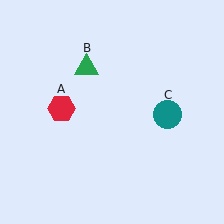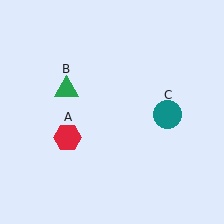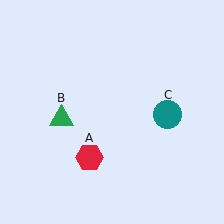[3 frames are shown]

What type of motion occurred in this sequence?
The red hexagon (object A), green triangle (object B) rotated counterclockwise around the center of the scene.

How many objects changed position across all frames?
2 objects changed position: red hexagon (object A), green triangle (object B).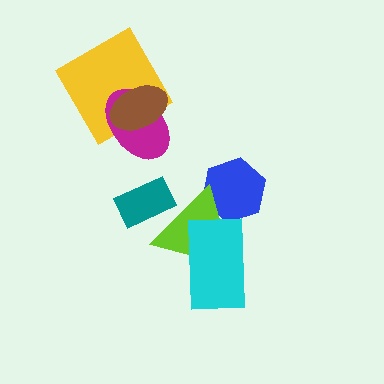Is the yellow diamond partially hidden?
Yes, it is partially covered by another shape.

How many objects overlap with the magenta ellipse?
2 objects overlap with the magenta ellipse.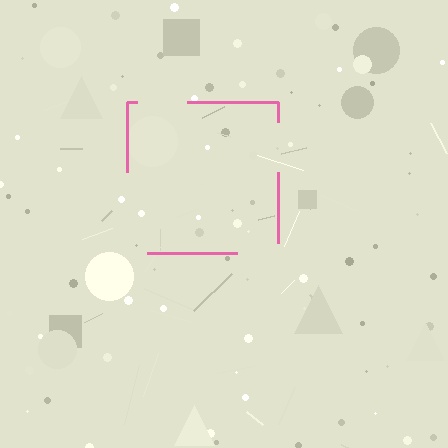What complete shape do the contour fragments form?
The contour fragments form a square.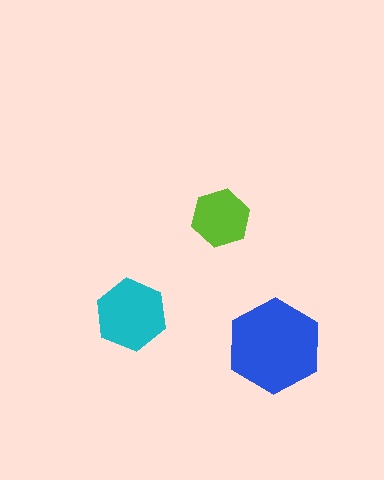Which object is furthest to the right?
The blue hexagon is rightmost.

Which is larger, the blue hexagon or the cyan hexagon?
The blue one.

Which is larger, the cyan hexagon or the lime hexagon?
The cyan one.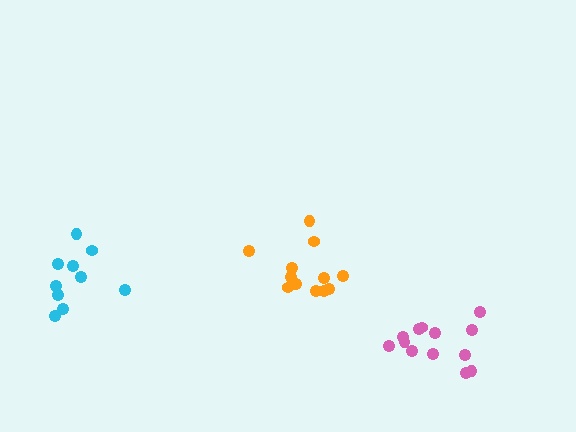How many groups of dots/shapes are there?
There are 3 groups.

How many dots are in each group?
Group 1: 10 dots, Group 2: 12 dots, Group 3: 13 dots (35 total).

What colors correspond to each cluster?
The clusters are colored: cyan, orange, pink.